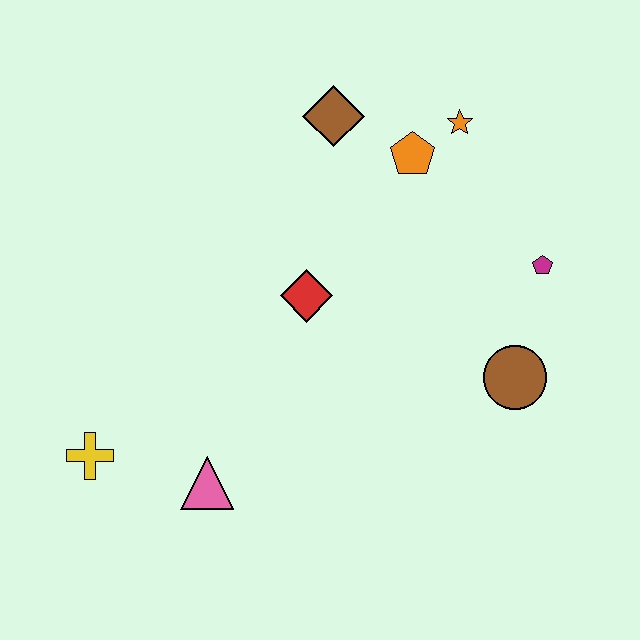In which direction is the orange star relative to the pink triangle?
The orange star is above the pink triangle.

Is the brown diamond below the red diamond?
No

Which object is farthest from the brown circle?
The yellow cross is farthest from the brown circle.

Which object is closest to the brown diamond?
The orange pentagon is closest to the brown diamond.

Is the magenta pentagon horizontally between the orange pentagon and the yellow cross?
No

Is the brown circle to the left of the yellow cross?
No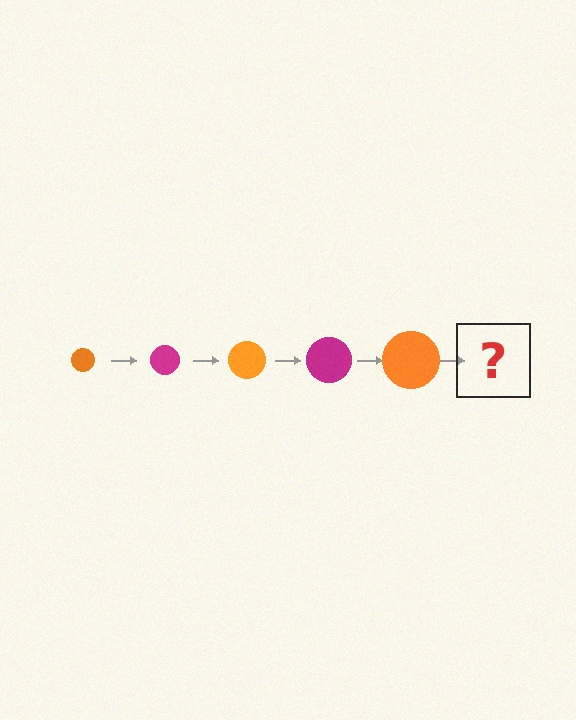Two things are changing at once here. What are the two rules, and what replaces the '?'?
The two rules are that the circle grows larger each step and the color cycles through orange and magenta. The '?' should be a magenta circle, larger than the previous one.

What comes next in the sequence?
The next element should be a magenta circle, larger than the previous one.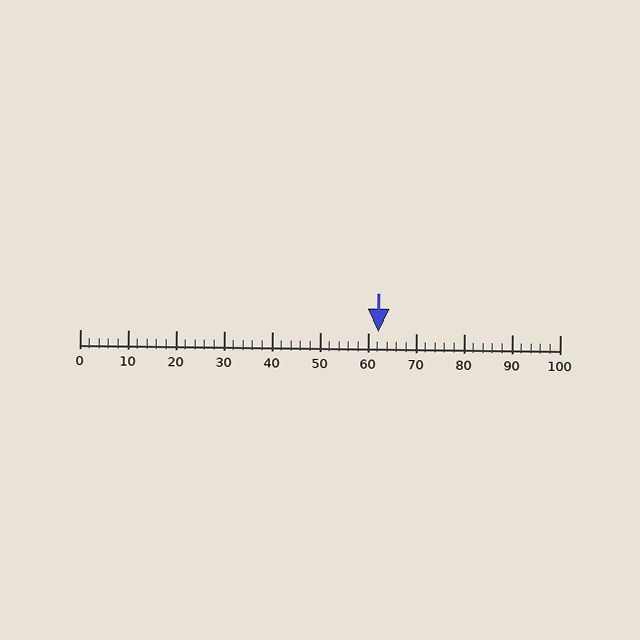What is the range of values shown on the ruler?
The ruler shows values from 0 to 100.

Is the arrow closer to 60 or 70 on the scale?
The arrow is closer to 60.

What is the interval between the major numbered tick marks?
The major tick marks are spaced 10 units apart.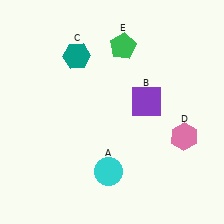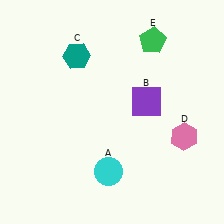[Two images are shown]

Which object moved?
The green pentagon (E) moved right.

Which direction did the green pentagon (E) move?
The green pentagon (E) moved right.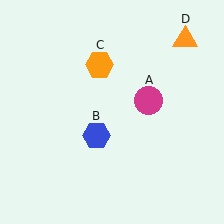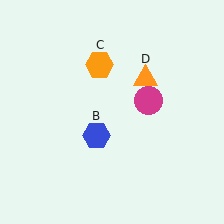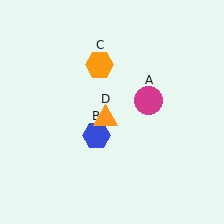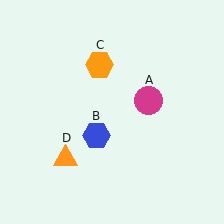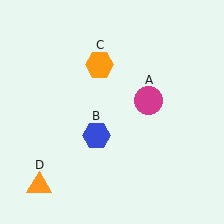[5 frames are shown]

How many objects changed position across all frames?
1 object changed position: orange triangle (object D).